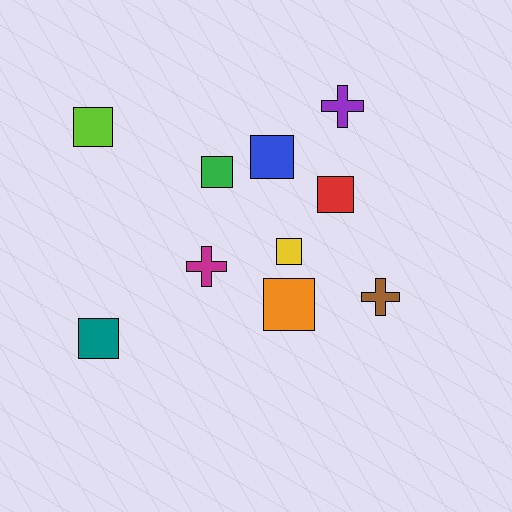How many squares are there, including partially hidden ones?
There are 7 squares.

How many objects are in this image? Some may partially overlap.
There are 10 objects.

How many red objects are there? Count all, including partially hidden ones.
There is 1 red object.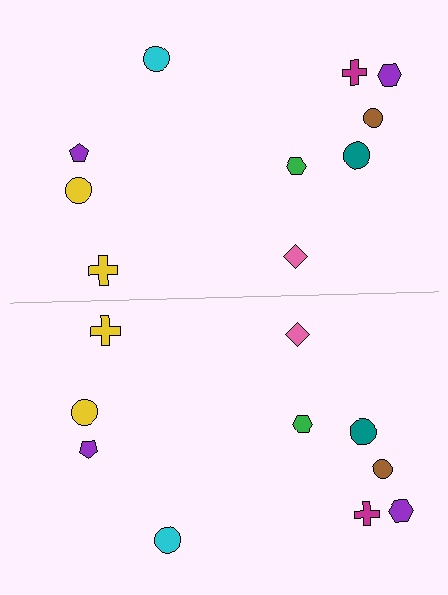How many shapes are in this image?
There are 20 shapes in this image.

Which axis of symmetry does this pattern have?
The pattern has a horizontal axis of symmetry running through the center of the image.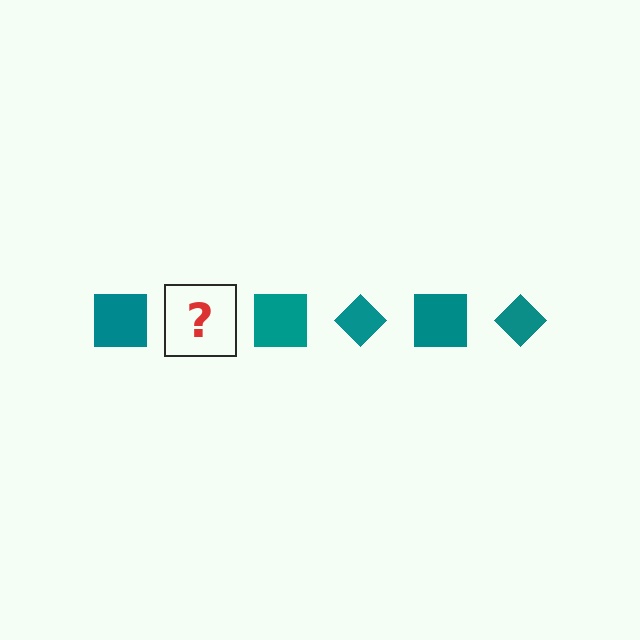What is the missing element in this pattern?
The missing element is a teal diamond.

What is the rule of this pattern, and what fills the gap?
The rule is that the pattern cycles through square, diamond shapes in teal. The gap should be filled with a teal diamond.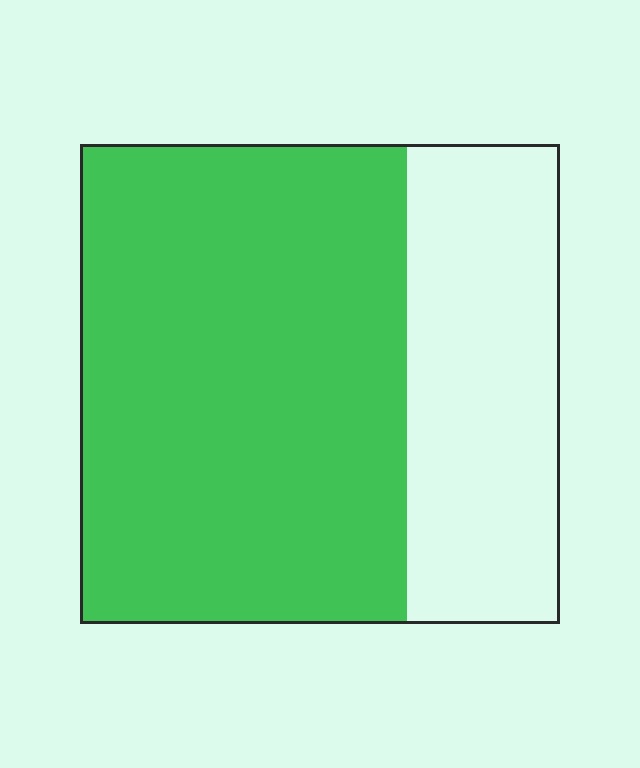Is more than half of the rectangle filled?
Yes.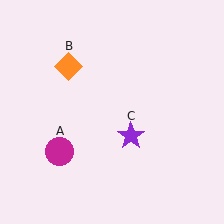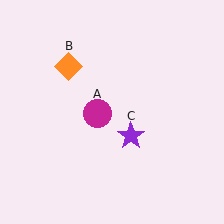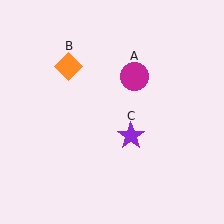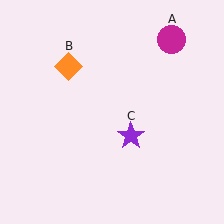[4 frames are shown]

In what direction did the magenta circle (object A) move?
The magenta circle (object A) moved up and to the right.